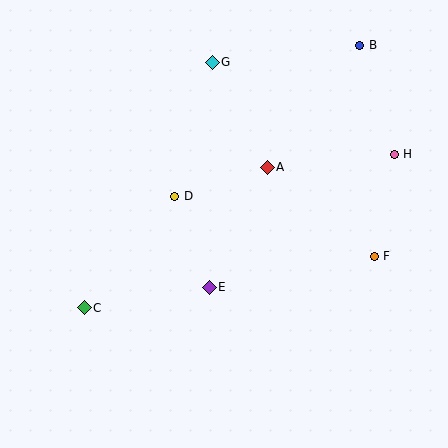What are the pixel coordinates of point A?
Point A is at (267, 167).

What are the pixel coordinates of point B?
Point B is at (360, 45).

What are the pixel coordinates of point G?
Point G is at (212, 62).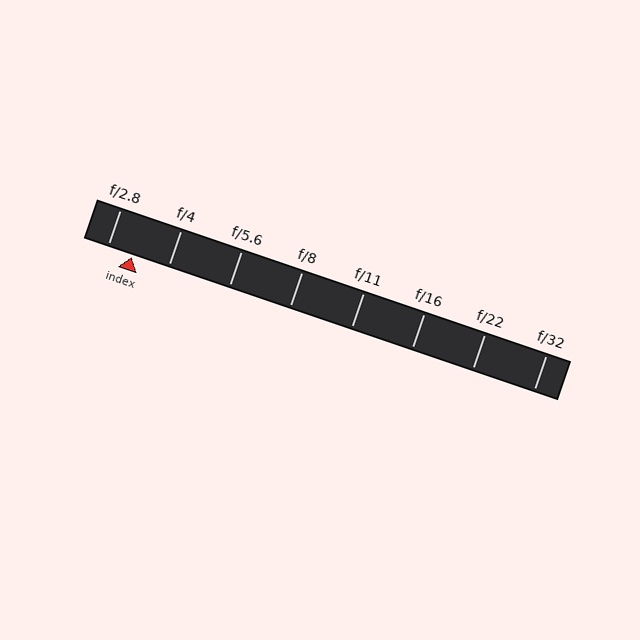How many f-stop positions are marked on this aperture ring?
There are 8 f-stop positions marked.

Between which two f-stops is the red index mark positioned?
The index mark is between f/2.8 and f/4.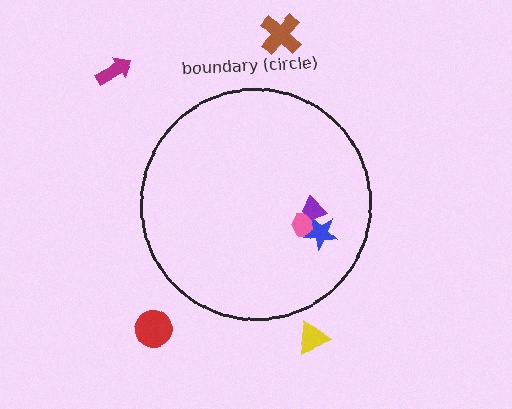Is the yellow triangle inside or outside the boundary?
Outside.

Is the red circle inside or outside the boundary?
Outside.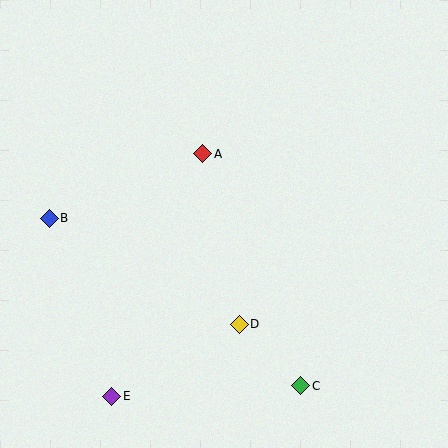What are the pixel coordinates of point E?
Point E is at (112, 396).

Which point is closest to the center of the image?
Point A at (203, 154) is closest to the center.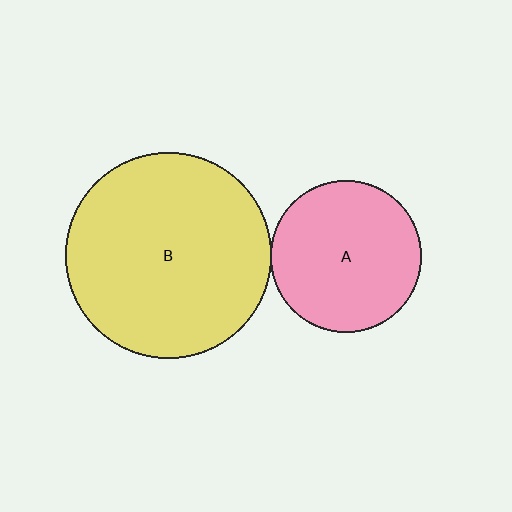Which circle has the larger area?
Circle B (yellow).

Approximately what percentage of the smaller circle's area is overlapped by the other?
Approximately 5%.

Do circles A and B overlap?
Yes.